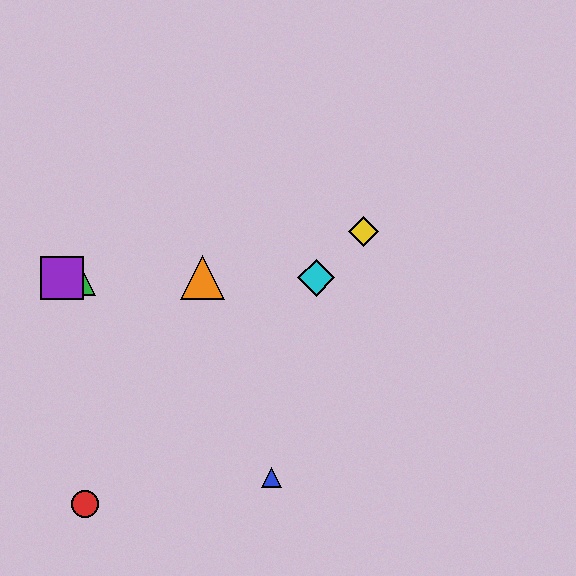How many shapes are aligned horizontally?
4 shapes (the green triangle, the purple square, the orange triangle, the cyan diamond) are aligned horizontally.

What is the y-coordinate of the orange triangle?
The orange triangle is at y≈278.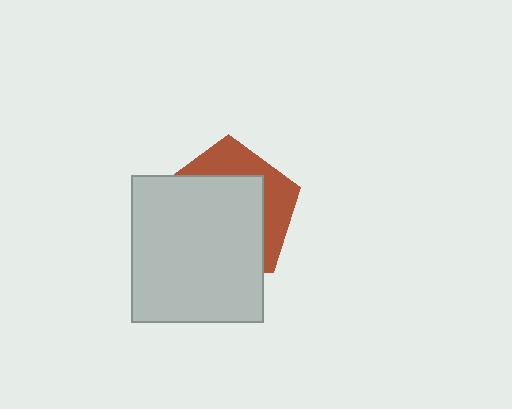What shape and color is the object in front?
The object in front is a light gray rectangle.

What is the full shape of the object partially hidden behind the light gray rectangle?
The partially hidden object is a brown pentagon.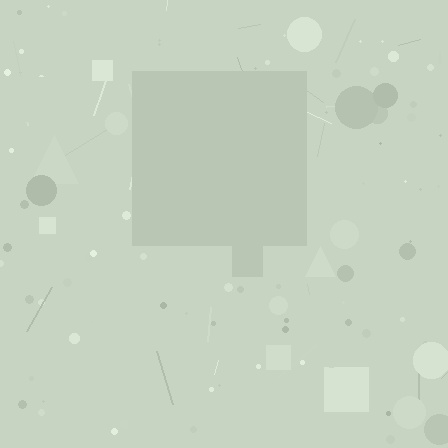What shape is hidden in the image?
A square is hidden in the image.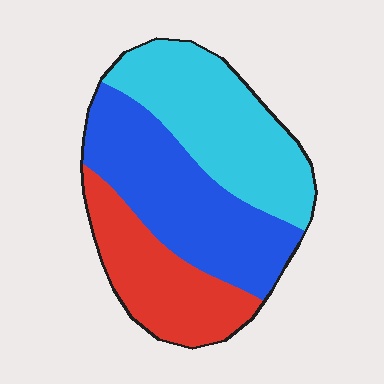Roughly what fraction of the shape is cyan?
Cyan takes up between a quarter and a half of the shape.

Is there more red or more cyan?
Cyan.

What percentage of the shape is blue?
Blue covers about 40% of the shape.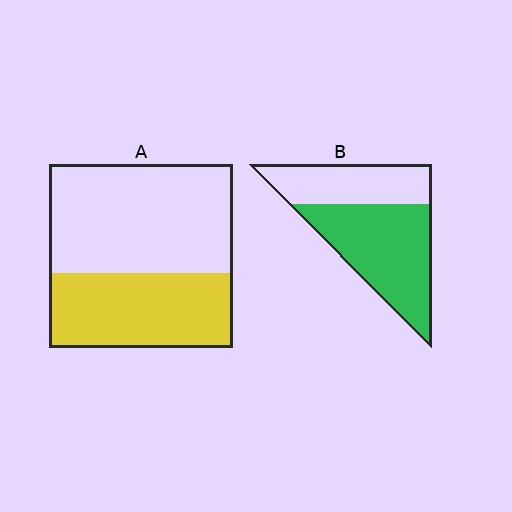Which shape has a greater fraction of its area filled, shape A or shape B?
Shape B.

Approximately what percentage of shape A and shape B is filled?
A is approximately 40% and B is approximately 60%.